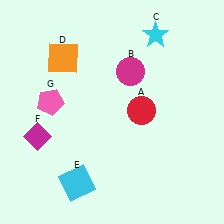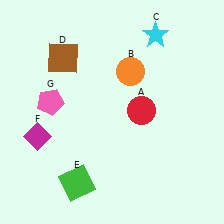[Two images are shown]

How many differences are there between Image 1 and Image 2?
There are 3 differences between the two images.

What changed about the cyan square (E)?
In Image 1, E is cyan. In Image 2, it changed to green.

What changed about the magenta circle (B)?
In Image 1, B is magenta. In Image 2, it changed to orange.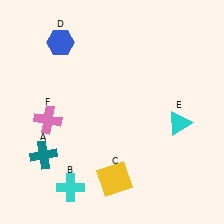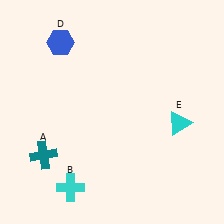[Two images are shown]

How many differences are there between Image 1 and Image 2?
There are 2 differences between the two images.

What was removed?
The pink cross (F), the yellow square (C) were removed in Image 2.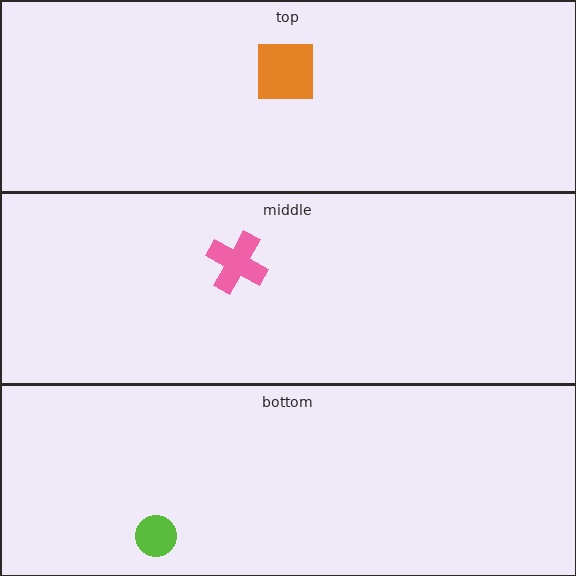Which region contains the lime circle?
The bottom region.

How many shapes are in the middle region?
1.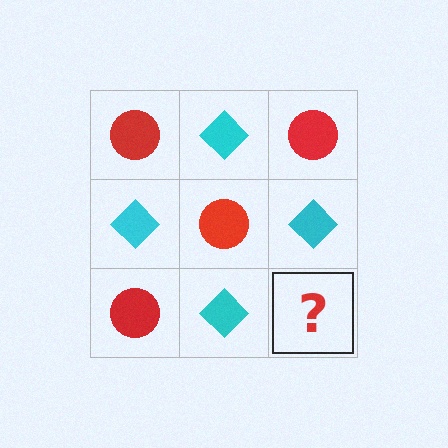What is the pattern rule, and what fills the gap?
The rule is that it alternates red circle and cyan diamond in a checkerboard pattern. The gap should be filled with a red circle.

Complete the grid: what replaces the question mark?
The question mark should be replaced with a red circle.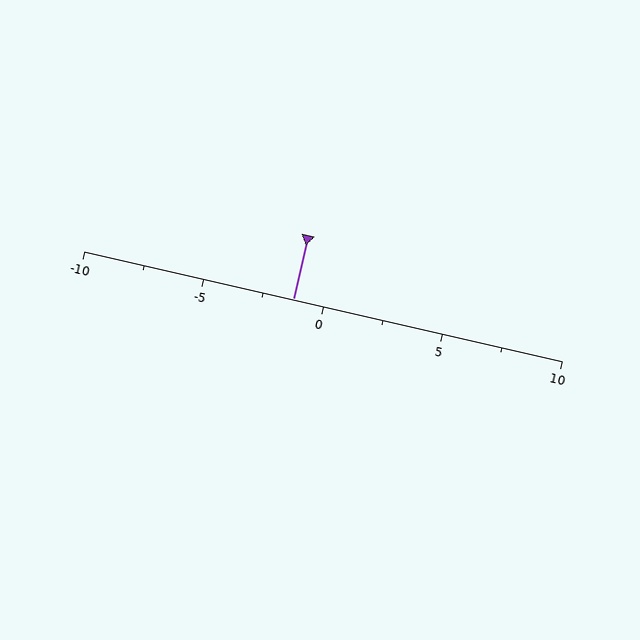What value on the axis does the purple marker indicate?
The marker indicates approximately -1.2.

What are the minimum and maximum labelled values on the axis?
The axis runs from -10 to 10.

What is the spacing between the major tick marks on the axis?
The major ticks are spaced 5 apart.